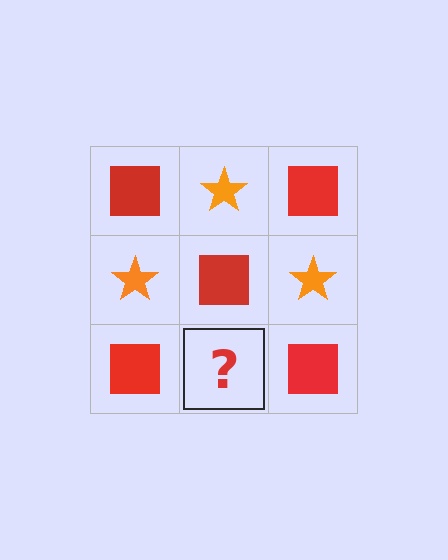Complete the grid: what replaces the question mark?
The question mark should be replaced with an orange star.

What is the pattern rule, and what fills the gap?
The rule is that it alternates red square and orange star in a checkerboard pattern. The gap should be filled with an orange star.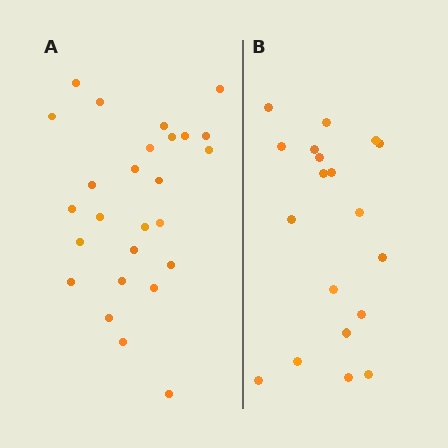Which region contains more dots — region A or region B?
Region A (the left region) has more dots.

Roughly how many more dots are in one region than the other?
Region A has roughly 8 or so more dots than region B.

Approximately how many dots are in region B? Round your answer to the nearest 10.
About 20 dots. (The exact count is 19, which rounds to 20.)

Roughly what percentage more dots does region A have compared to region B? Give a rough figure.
About 35% more.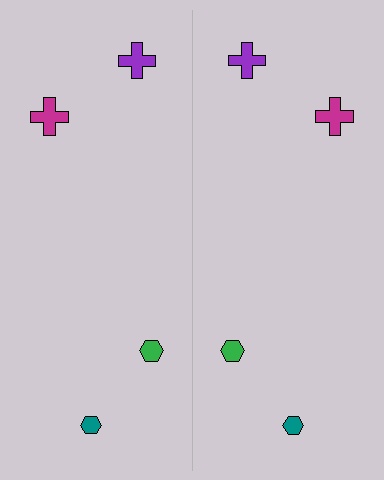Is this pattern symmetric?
Yes, this pattern has bilateral (reflection) symmetry.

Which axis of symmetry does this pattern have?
The pattern has a vertical axis of symmetry running through the center of the image.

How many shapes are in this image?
There are 8 shapes in this image.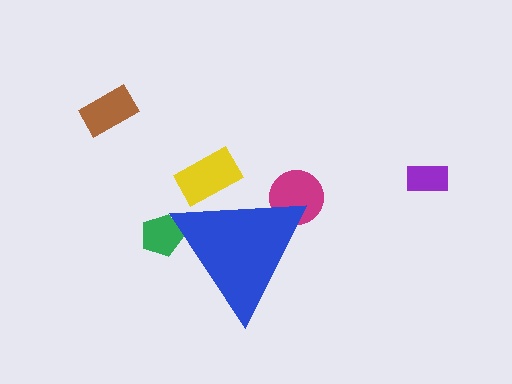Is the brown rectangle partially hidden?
No, the brown rectangle is fully visible.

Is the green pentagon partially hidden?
Yes, the green pentagon is partially hidden behind the blue triangle.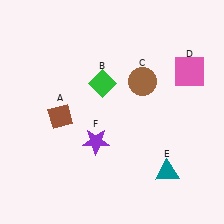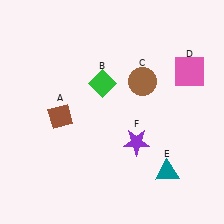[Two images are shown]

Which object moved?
The purple star (F) moved right.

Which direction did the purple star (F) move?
The purple star (F) moved right.